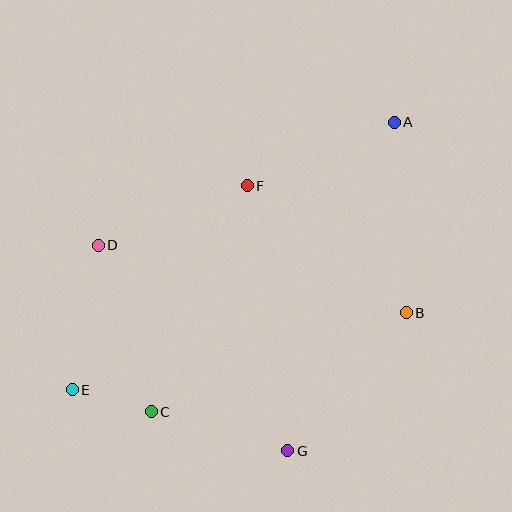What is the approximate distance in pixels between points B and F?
The distance between B and F is approximately 203 pixels.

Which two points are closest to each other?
Points C and E are closest to each other.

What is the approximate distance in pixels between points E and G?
The distance between E and G is approximately 224 pixels.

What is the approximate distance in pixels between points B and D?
The distance between B and D is approximately 315 pixels.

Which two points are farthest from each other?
Points A and E are farthest from each other.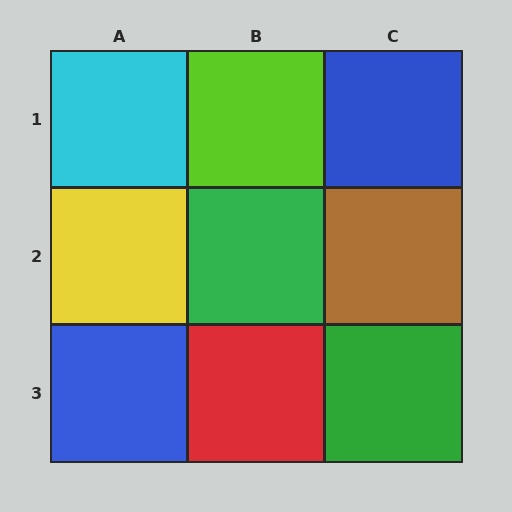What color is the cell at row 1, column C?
Blue.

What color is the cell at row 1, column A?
Cyan.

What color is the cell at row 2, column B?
Green.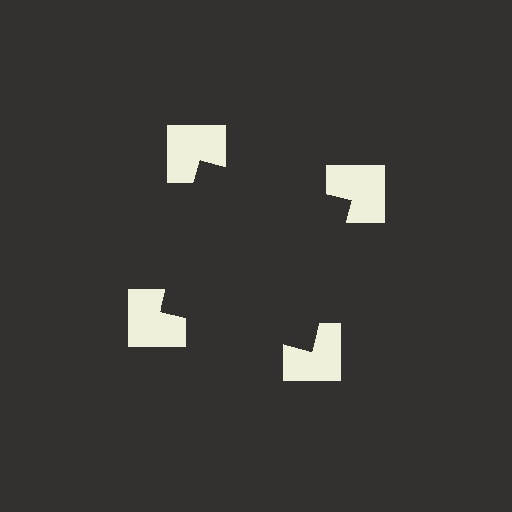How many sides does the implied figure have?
4 sides.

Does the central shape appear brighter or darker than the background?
It typically appears slightly darker than the background, even though no actual brightness change is drawn.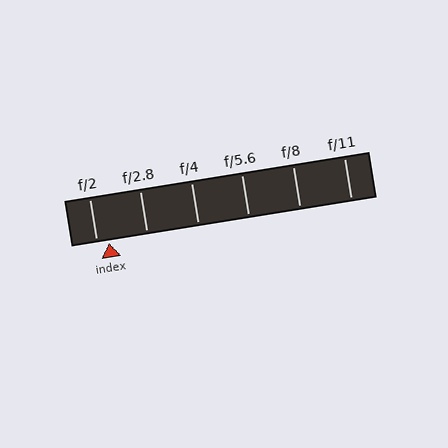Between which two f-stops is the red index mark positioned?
The index mark is between f/2 and f/2.8.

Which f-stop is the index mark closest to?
The index mark is closest to f/2.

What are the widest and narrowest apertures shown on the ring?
The widest aperture shown is f/2 and the narrowest is f/11.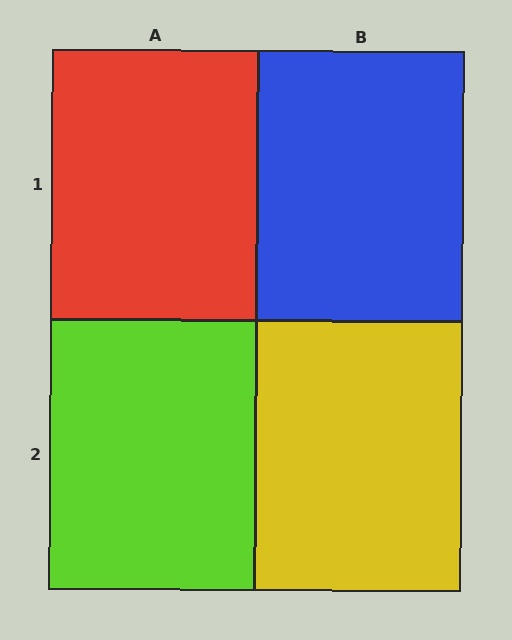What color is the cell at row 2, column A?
Lime.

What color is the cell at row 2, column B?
Yellow.